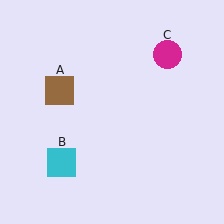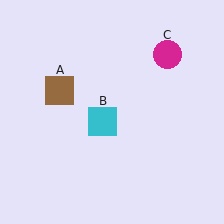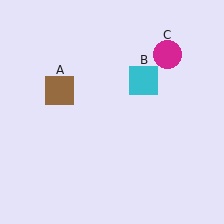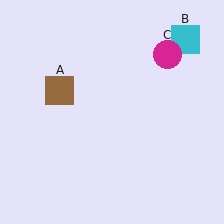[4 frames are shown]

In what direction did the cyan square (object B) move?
The cyan square (object B) moved up and to the right.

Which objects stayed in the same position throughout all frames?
Brown square (object A) and magenta circle (object C) remained stationary.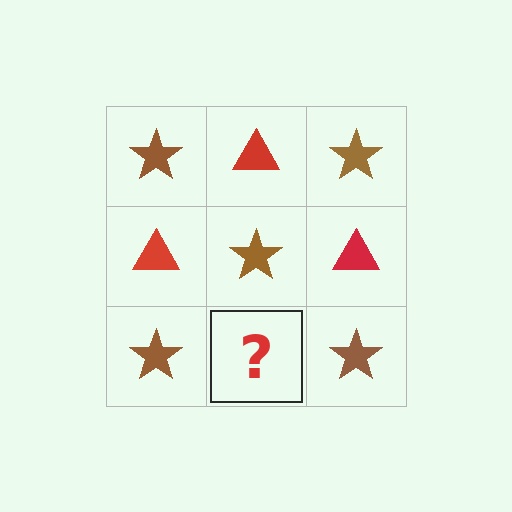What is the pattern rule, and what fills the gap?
The rule is that it alternates brown star and red triangle in a checkerboard pattern. The gap should be filled with a red triangle.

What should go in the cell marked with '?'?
The missing cell should contain a red triangle.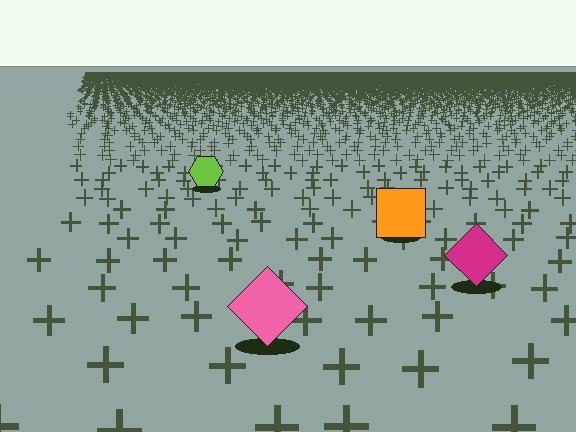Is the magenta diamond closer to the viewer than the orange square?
Yes. The magenta diamond is closer — you can tell from the texture gradient: the ground texture is coarser near it.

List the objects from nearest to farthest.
From nearest to farthest: the pink diamond, the magenta diamond, the orange square, the lime hexagon.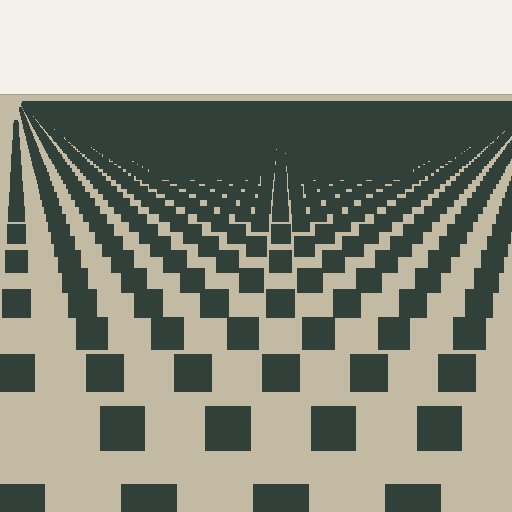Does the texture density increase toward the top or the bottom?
Density increases toward the top.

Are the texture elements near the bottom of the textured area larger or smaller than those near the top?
Larger. Near the bottom, elements are closer to the viewer and appear at a bigger on-screen size.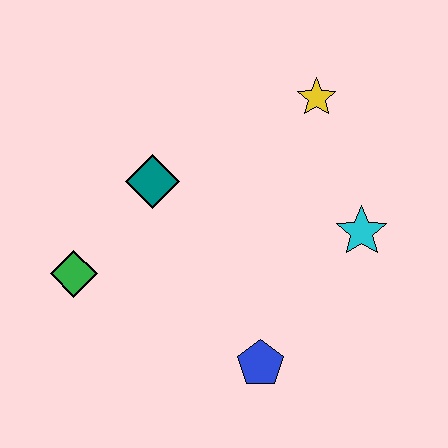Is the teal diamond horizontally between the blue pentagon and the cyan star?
No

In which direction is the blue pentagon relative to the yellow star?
The blue pentagon is below the yellow star.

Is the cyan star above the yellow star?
No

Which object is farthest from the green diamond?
The yellow star is farthest from the green diamond.